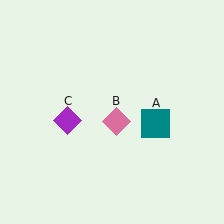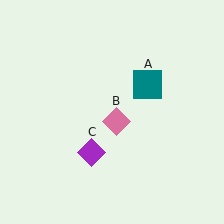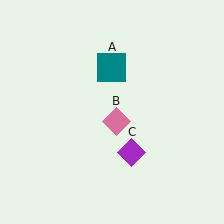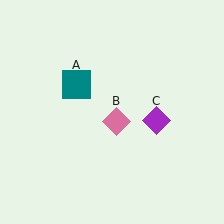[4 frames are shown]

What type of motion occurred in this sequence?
The teal square (object A), purple diamond (object C) rotated counterclockwise around the center of the scene.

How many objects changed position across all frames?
2 objects changed position: teal square (object A), purple diamond (object C).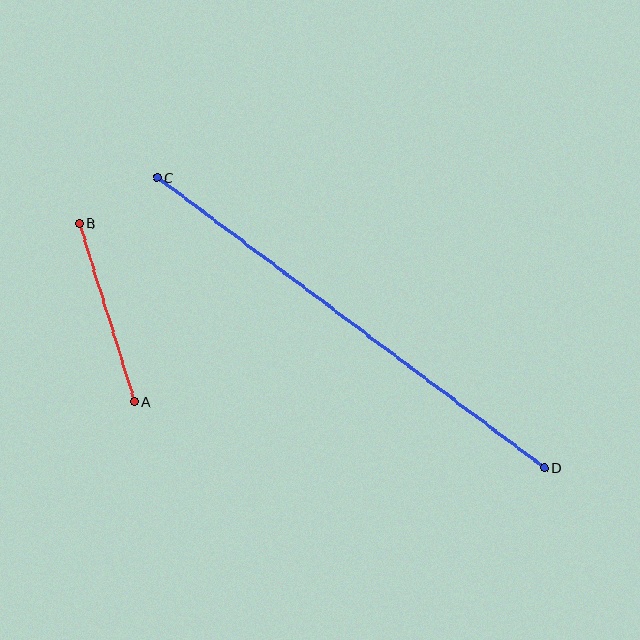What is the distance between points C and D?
The distance is approximately 484 pixels.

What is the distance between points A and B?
The distance is approximately 187 pixels.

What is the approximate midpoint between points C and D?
The midpoint is at approximately (351, 322) pixels.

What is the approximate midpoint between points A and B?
The midpoint is at approximately (107, 313) pixels.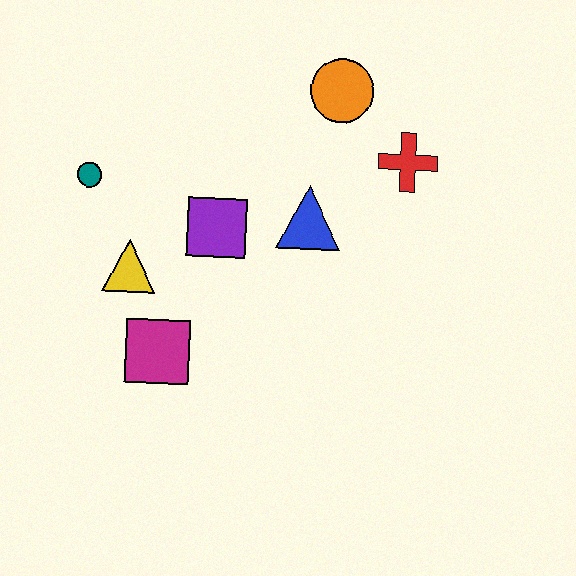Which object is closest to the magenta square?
The yellow triangle is closest to the magenta square.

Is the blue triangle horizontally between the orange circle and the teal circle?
Yes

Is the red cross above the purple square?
Yes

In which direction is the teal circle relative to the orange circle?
The teal circle is to the left of the orange circle.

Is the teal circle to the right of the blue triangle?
No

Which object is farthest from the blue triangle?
The teal circle is farthest from the blue triangle.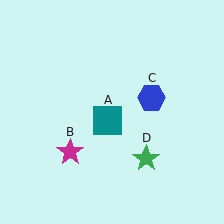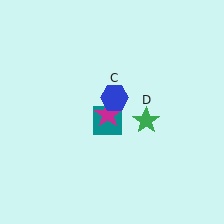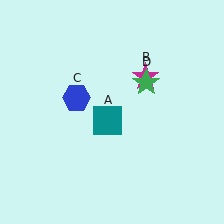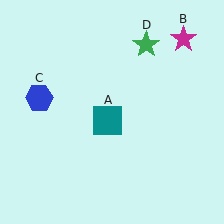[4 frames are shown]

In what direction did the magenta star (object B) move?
The magenta star (object B) moved up and to the right.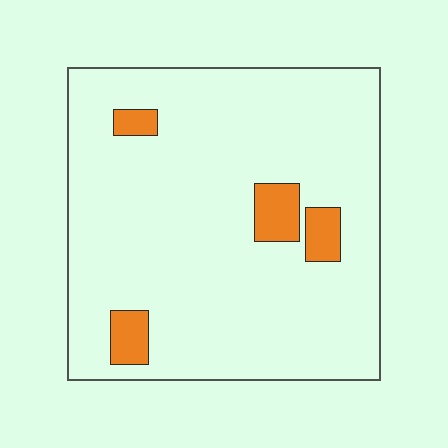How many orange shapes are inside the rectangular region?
4.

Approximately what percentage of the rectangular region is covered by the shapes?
Approximately 10%.